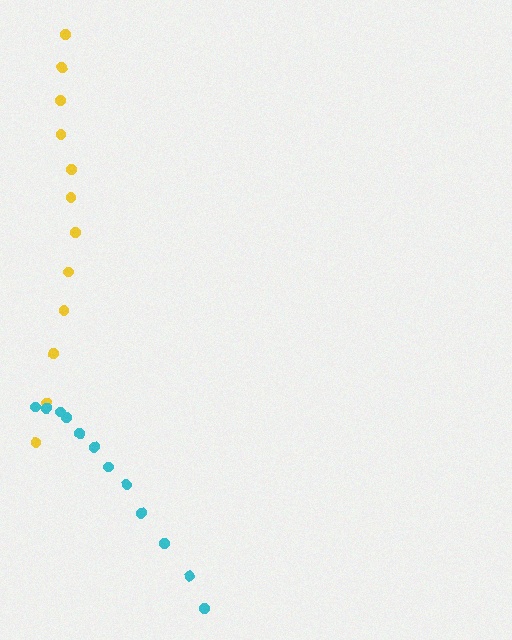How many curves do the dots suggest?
There are 2 distinct paths.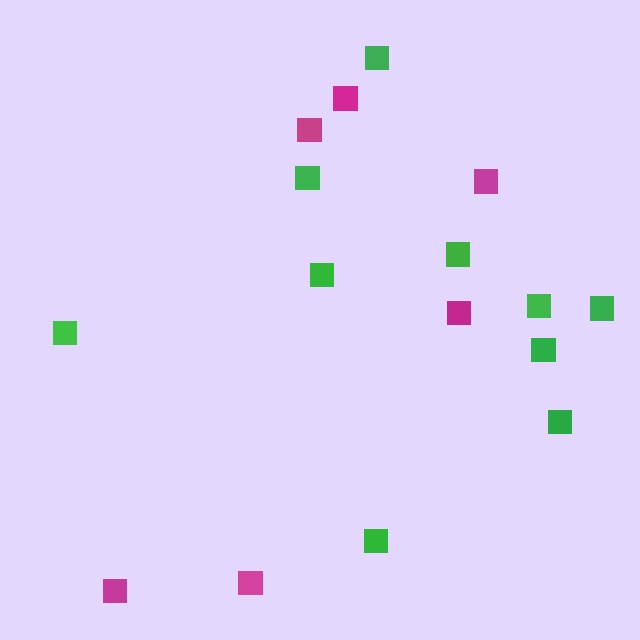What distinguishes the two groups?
There are 2 groups: one group of magenta squares (6) and one group of green squares (10).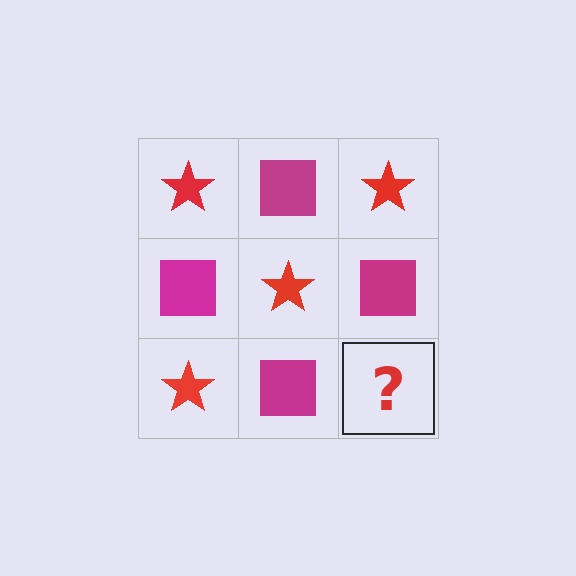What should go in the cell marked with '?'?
The missing cell should contain a red star.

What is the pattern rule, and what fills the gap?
The rule is that it alternates red star and magenta square in a checkerboard pattern. The gap should be filled with a red star.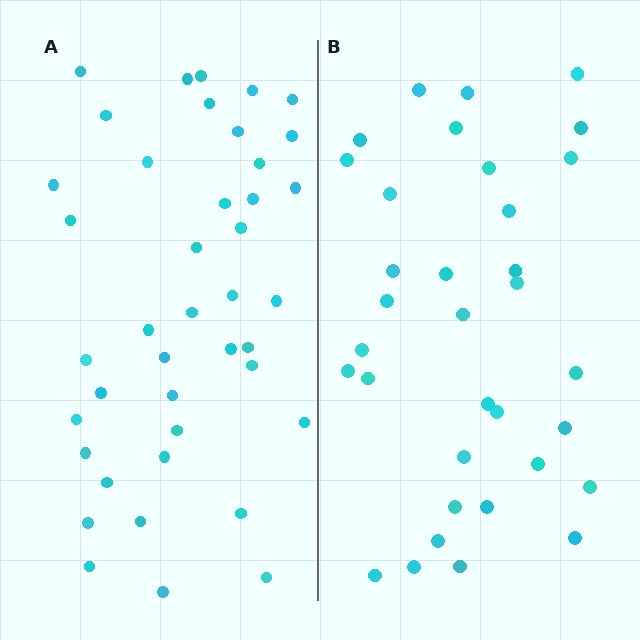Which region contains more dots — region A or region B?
Region A (the left region) has more dots.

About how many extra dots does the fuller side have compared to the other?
Region A has roughly 8 or so more dots than region B.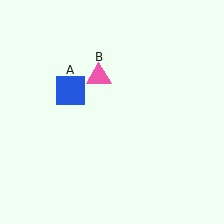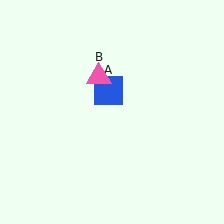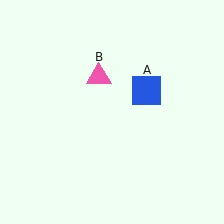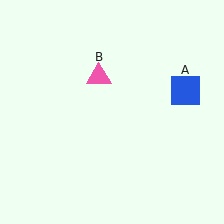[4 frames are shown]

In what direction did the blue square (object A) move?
The blue square (object A) moved right.